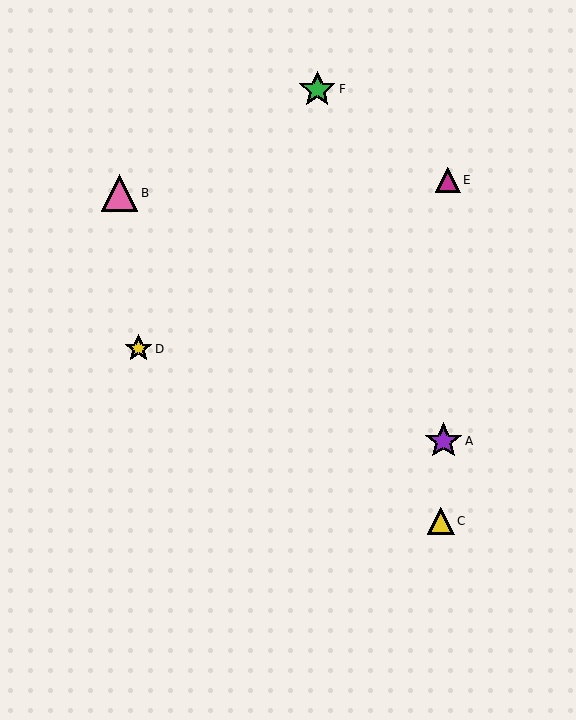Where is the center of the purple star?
The center of the purple star is at (443, 441).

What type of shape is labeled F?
Shape F is a green star.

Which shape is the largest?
The purple star (labeled A) is the largest.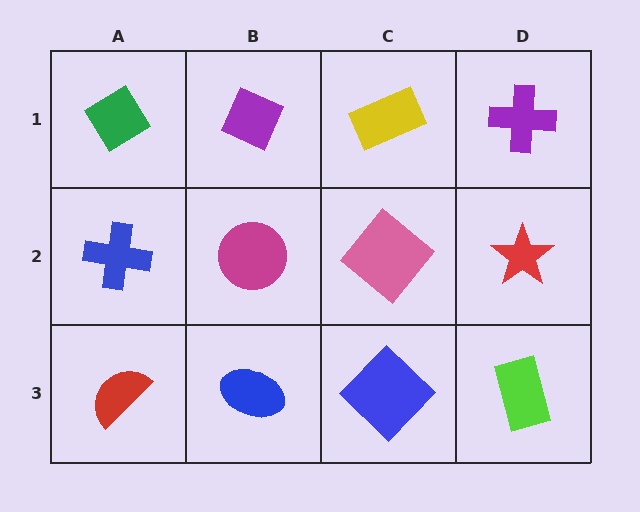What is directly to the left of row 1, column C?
A purple diamond.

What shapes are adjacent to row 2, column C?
A yellow rectangle (row 1, column C), a blue diamond (row 3, column C), a magenta circle (row 2, column B), a red star (row 2, column D).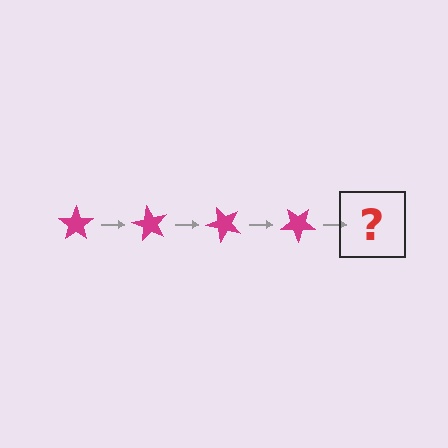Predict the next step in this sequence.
The next step is a magenta star rotated 240 degrees.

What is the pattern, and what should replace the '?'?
The pattern is that the star rotates 60 degrees each step. The '?' should be a magenta star rotated 240 degrees.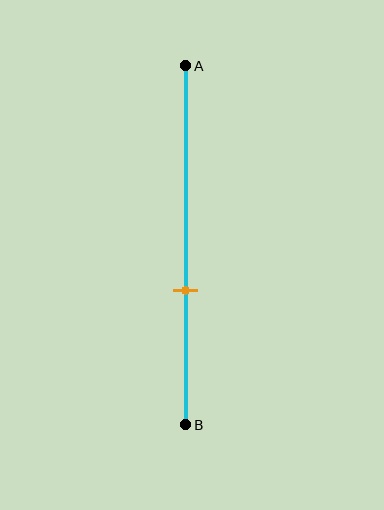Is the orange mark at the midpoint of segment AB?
No, the mark is at about 65% from A, not at the 50% midpoint.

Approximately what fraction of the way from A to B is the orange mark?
The orange mark is approximately 65% of the way from A to B.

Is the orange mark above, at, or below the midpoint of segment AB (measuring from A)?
The orange mark is below the midpoint of segment AB.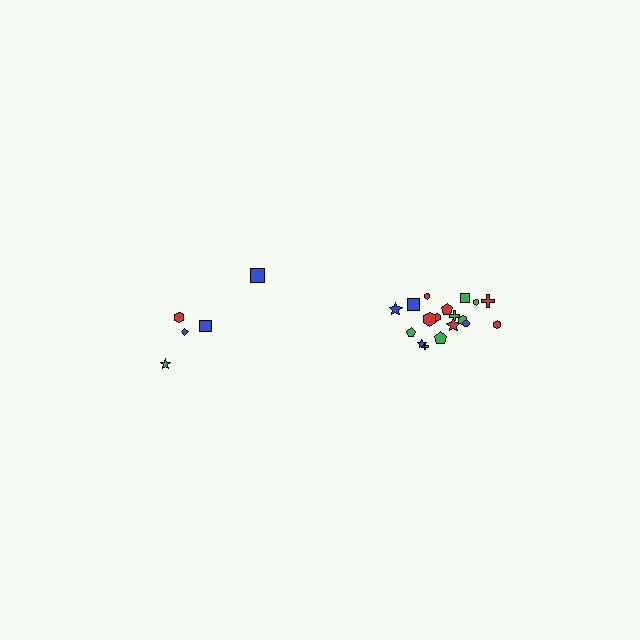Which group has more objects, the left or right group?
The right group.